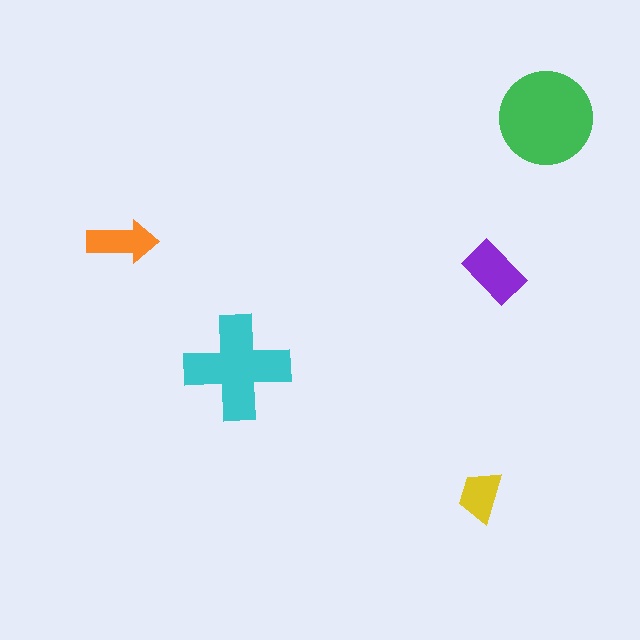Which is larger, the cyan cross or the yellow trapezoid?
The cyan cross.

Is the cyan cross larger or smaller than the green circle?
Smaller.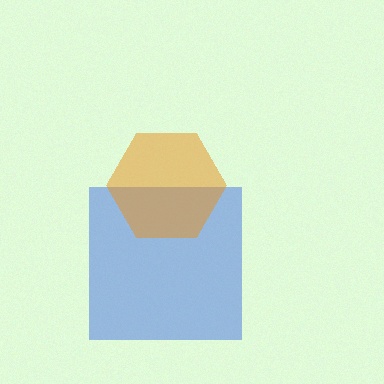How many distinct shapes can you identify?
There are 2 distinct shapes: a blue square, an orange hexagon.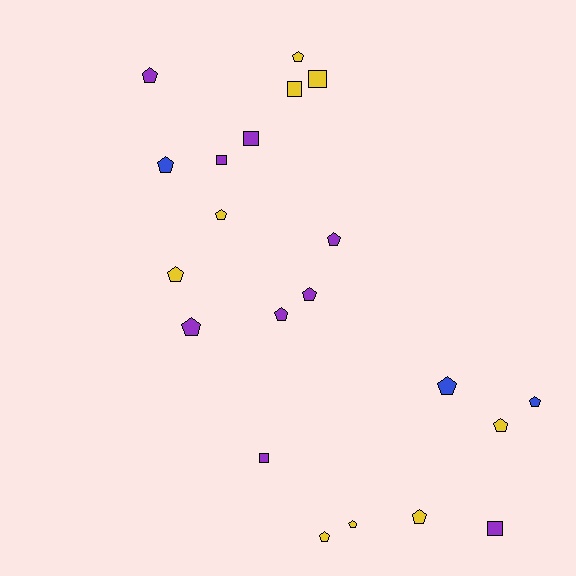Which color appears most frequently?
Yellow, with 9 objects.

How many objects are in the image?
There are 21 objects.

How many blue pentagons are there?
There are 3 blue pentagons.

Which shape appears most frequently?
Pentagon, with 15 objects.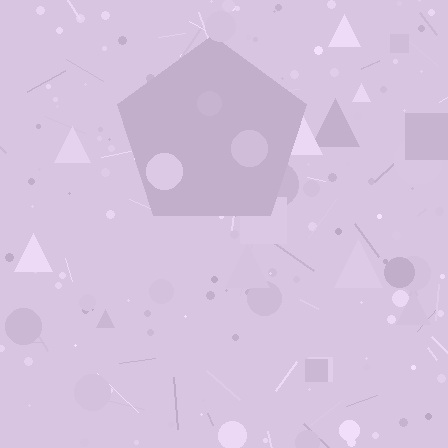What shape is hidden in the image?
A pentagon is hidden in the image.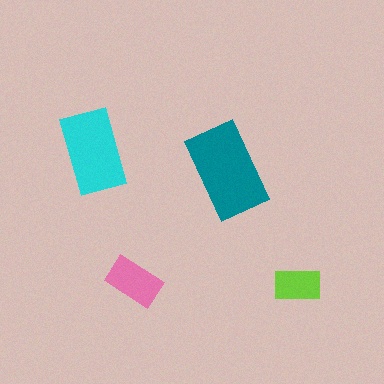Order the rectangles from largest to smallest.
the teal one, the cyan one, the pink one, the lime one.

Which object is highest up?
The cyan rectangle is topmost.